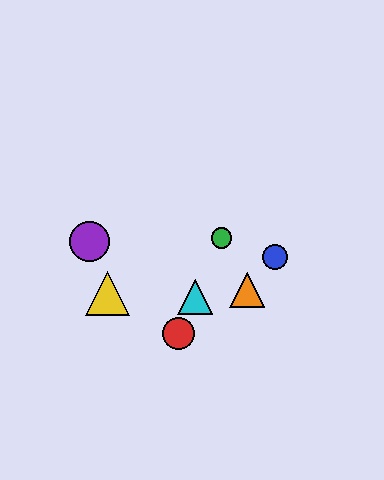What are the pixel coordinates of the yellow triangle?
The yellow triangle is at (107, 293).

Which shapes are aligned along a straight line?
The red circle, the green circle, the cyan triangle are aligned along a straight line.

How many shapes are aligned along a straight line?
3 shapes (the red circle, the green circle, the cyan triangle) are aligned along a straight line.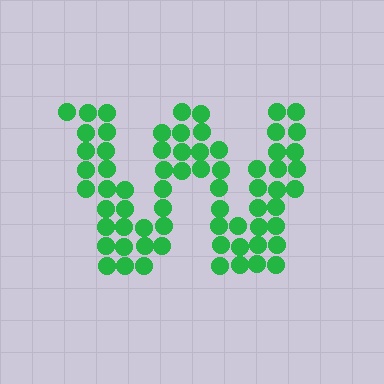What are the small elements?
The small elements are circles.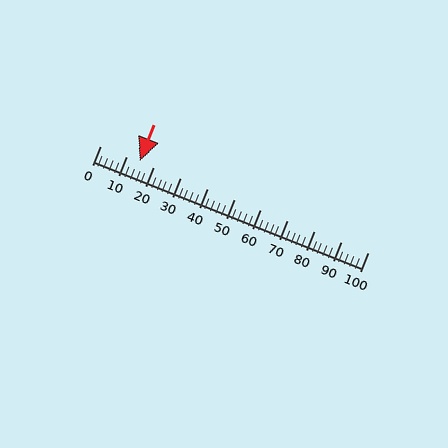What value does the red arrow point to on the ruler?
The red arrow points to approximately 15.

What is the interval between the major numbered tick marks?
The major tick marks are spaced 10 units apart.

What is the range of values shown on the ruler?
The ruler shows values from 0 to 100.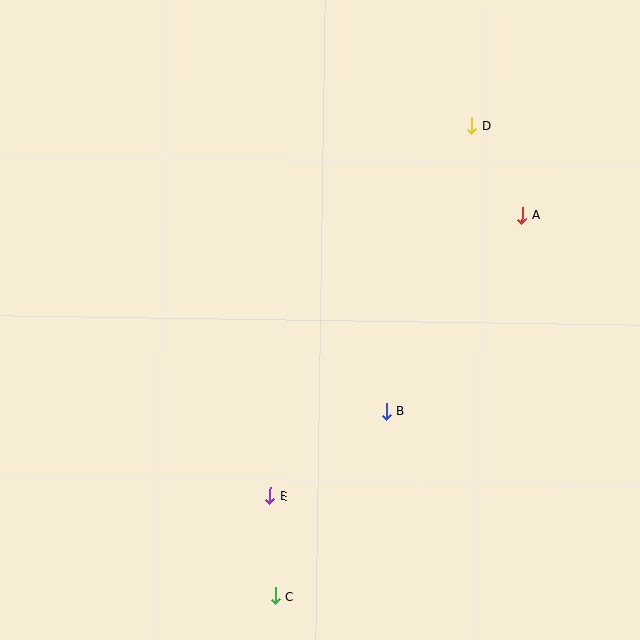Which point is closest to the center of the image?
Point B at (386, 411) is closest to the center.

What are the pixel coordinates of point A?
Point A is at (522, 215).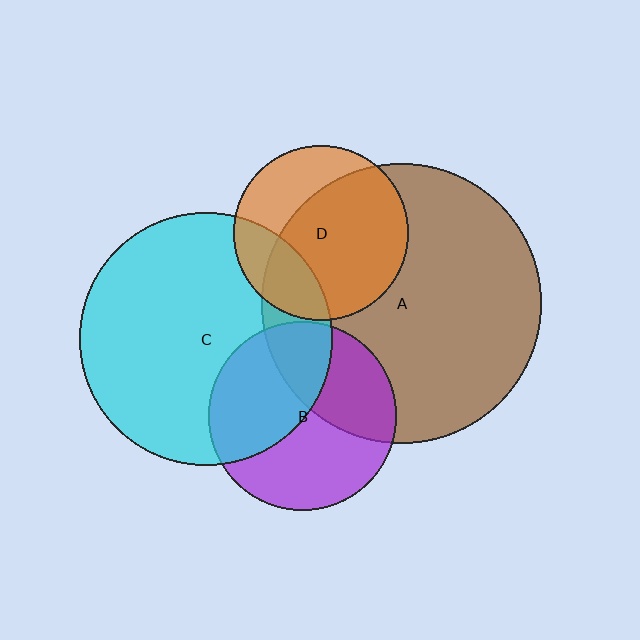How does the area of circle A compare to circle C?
Approximately 1.2 times.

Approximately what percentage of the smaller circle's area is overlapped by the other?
Approximately 65%.